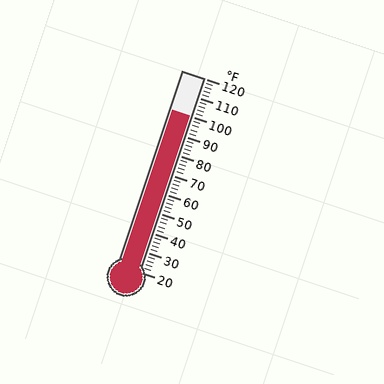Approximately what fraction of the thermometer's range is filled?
The thermometer is filled to approximately 80% of its range.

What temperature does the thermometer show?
The thermometer shows approximately 100°F.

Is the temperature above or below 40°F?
The temperature is above 40°F.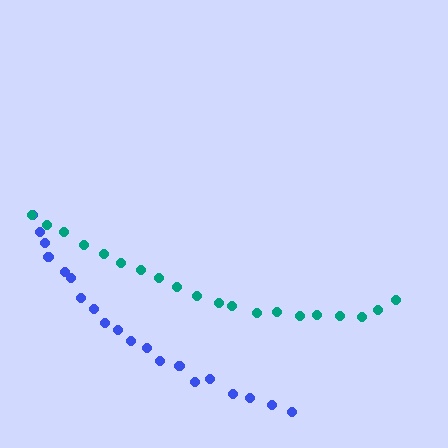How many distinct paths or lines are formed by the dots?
There are 2 distinct paths.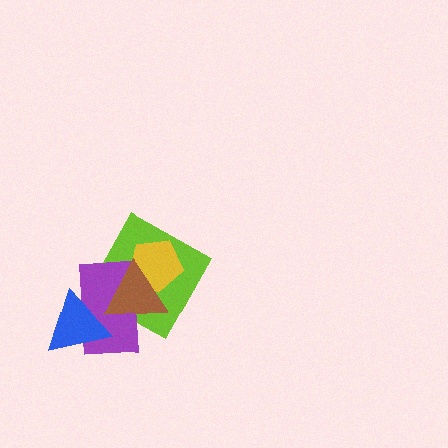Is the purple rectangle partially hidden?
Yes, it is partially covered by another shape.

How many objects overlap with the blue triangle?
2 objects overlap with the blue triangle.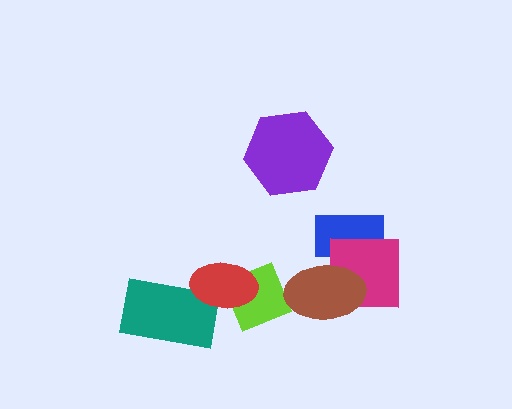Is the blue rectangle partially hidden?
Yes, it is partially covered by another shape.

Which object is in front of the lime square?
The red ellipse is in front of the lime square.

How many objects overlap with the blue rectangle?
2 objects overlap with the blue rectangle.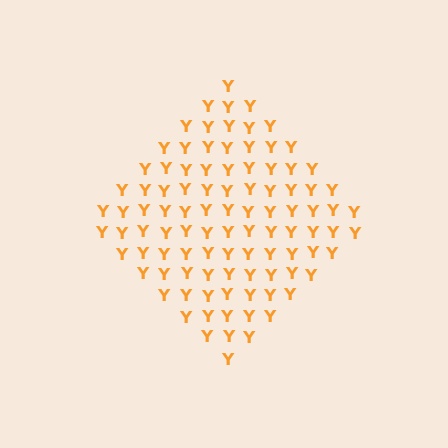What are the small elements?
The small elements are letter Y's.